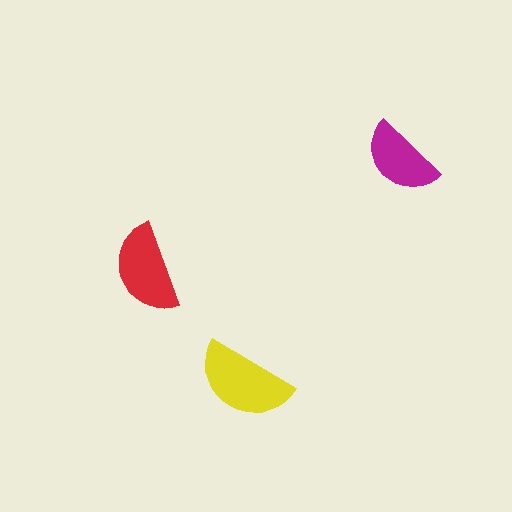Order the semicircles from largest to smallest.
the yellow one, the red one, the magenta one.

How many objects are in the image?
There are 3 objects in the image.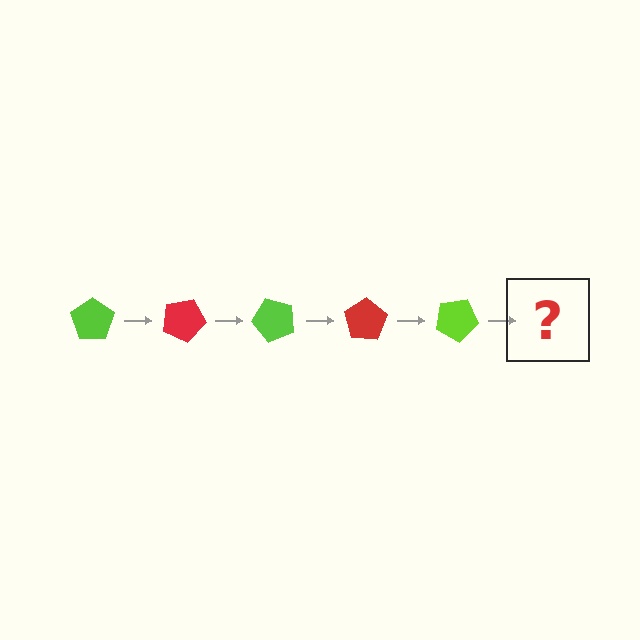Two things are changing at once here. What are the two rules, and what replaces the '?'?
The two rules are that it rotates 25 degrees each step and the color cycles through lime and red. The '?' should be a red pentagon, rotated 125 degrees from the start.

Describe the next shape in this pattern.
It should be a red pentagon, rotated 125 degrees from the start.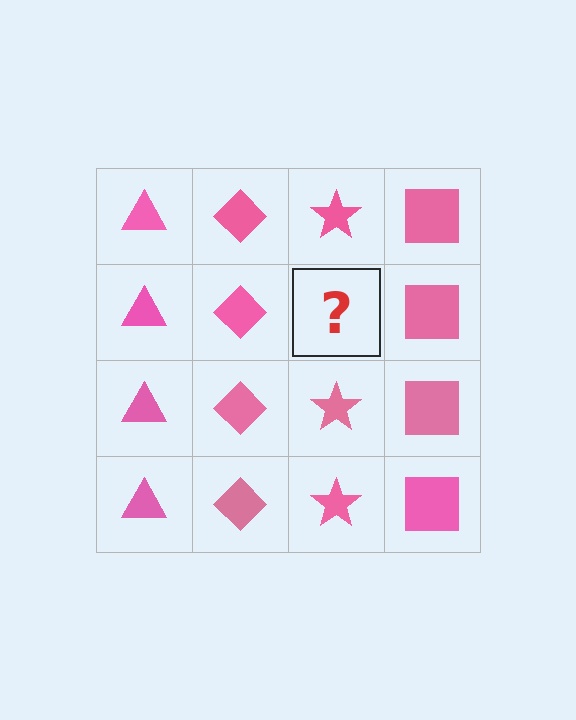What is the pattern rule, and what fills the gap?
The rule is that each column has a consistent shape. The gap should be filled with a pink star.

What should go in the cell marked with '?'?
The missing cell should contain a pink star.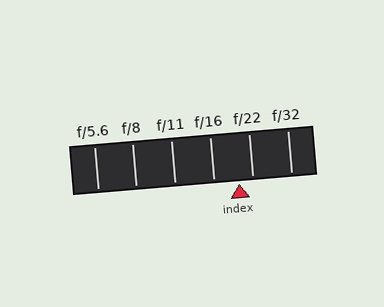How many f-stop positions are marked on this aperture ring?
There are 6 f-stop positions marked.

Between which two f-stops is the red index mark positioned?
The index mark is between f/16 and f/22.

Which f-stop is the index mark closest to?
The index mark is closest to f/22.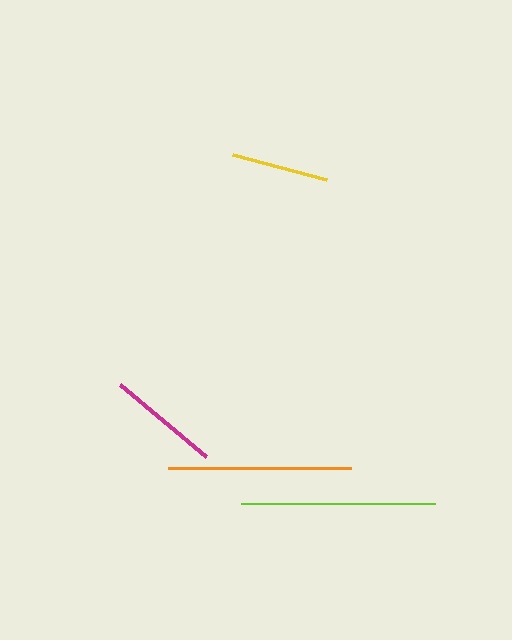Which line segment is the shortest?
The yellow line is the shortest at approximately 97 pixels.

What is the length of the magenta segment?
The magenta segment is approximately 113 pixels long.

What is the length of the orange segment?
The orange segment is approximately 183 pixels long.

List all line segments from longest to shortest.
From longest to shortest: lime, orange, magenta, yellow.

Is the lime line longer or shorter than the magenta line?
The lime line is longer than the magenta line.